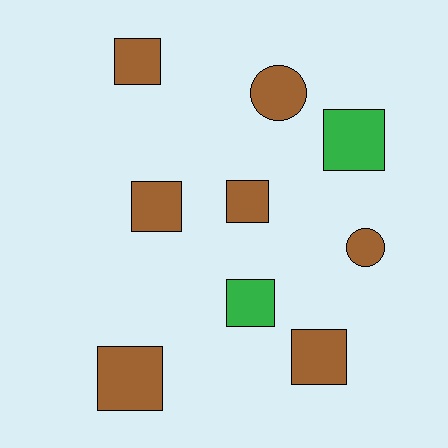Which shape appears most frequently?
Square, with 7 objects.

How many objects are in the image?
There are 9 objects.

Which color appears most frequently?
Brown, with 7 objects.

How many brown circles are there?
There are 2 brown circles.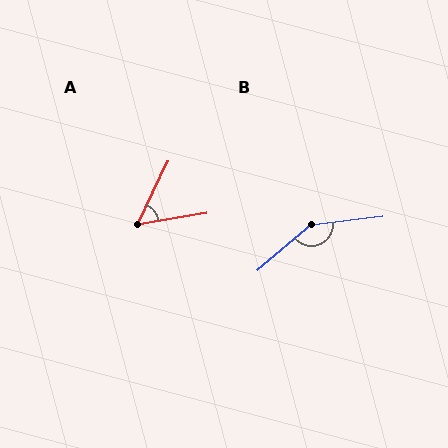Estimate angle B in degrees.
Approximately 146 degrees.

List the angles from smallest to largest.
A (55°), B (146°).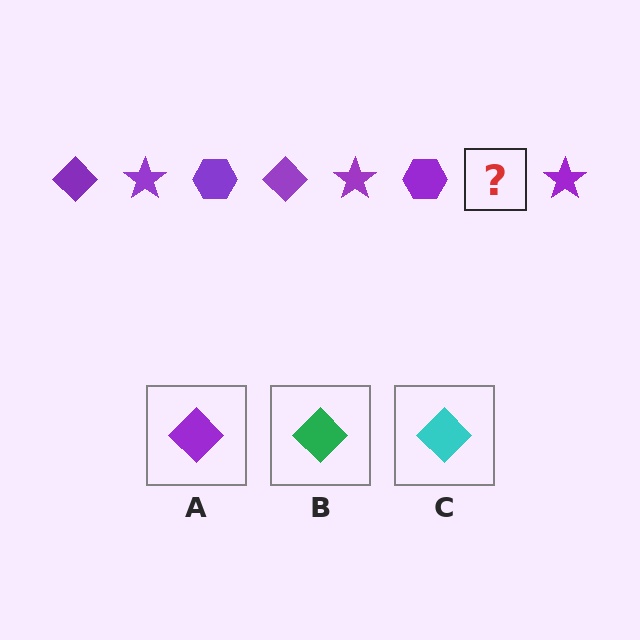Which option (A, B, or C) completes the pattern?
A.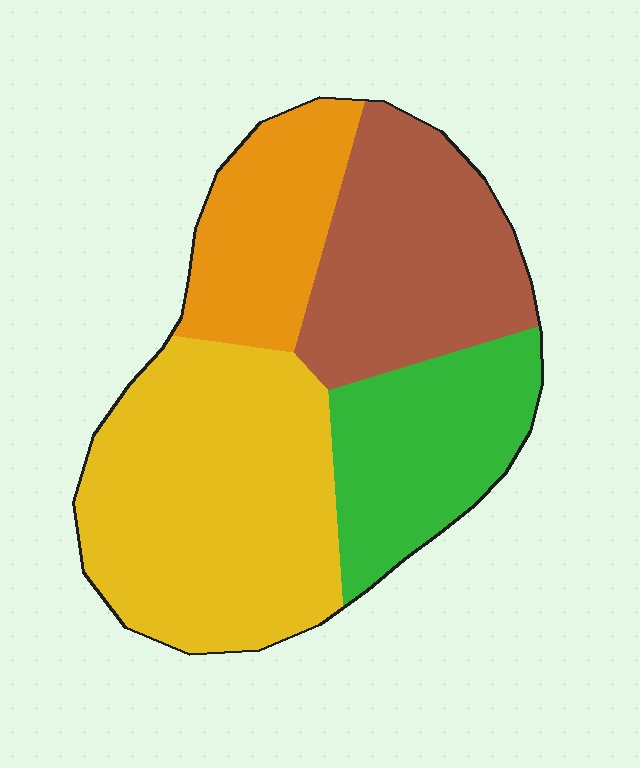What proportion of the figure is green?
Green covers around 20% of the figure.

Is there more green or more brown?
Brown.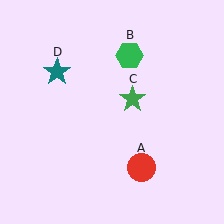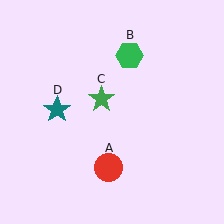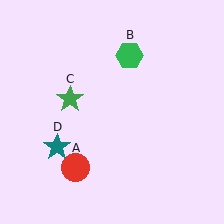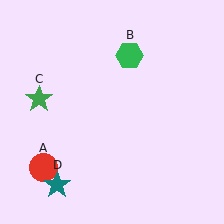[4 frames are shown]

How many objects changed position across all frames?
3 objects changed position: red circle (object A), green star (object C), teal star (object D).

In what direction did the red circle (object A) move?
The red circle (object A) moved left.